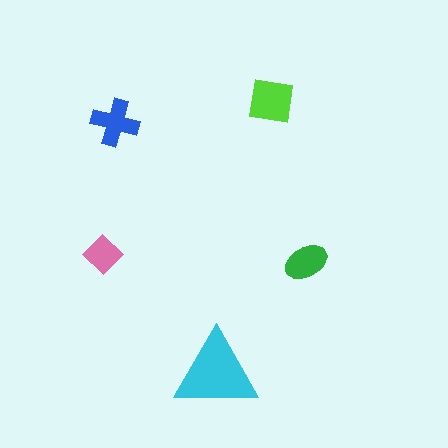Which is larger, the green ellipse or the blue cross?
The blue cross.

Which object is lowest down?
The cyan triangle is bottommost.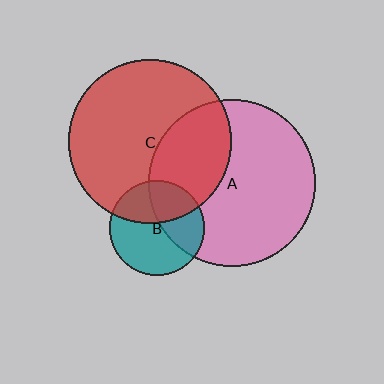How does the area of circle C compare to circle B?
Approximately 3.0 times.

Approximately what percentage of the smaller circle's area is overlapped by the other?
Approximately 40%.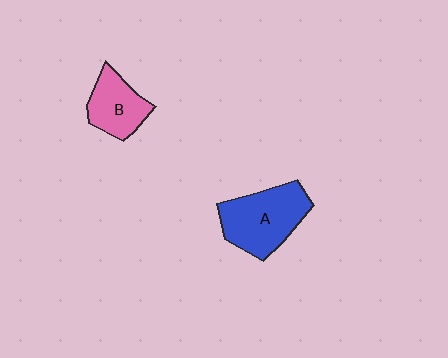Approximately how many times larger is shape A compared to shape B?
Approximately 1.5 times.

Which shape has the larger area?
Shape A (blue).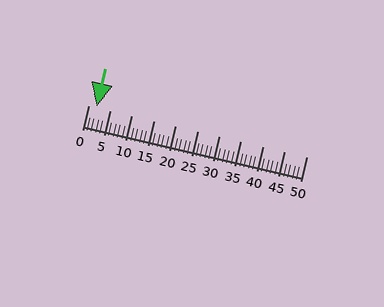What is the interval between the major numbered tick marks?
The major tick marks are spaced 5 units apart.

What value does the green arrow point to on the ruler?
The green arrow points to approximately 2.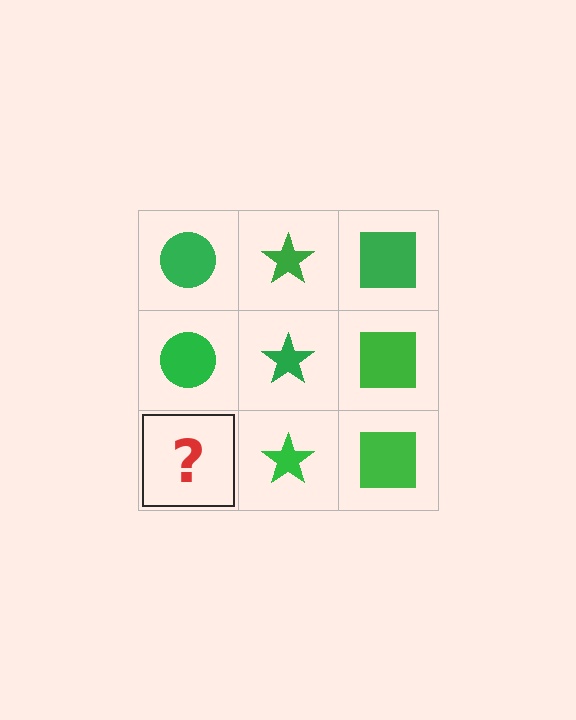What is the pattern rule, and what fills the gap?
The rule is that each column has a consistent shape. The gap should be filled with a green circle.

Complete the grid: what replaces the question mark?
The question mark should be replaced with a green circle.